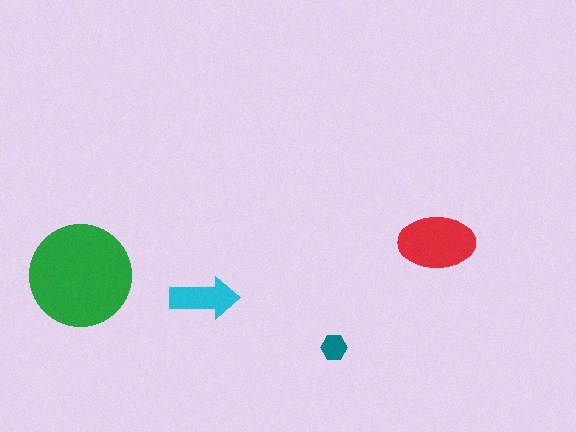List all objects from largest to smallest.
The green circle, the red ellipse, the cyan arrow, the teal hexagon.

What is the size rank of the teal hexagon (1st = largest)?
4th.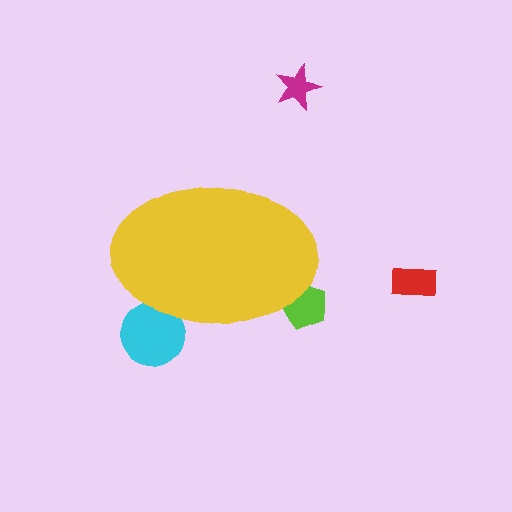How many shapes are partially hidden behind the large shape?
2 shapes are partially hidden.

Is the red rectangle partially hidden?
No, the red rectangle is fully visible.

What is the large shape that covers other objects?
A yellow ellipse.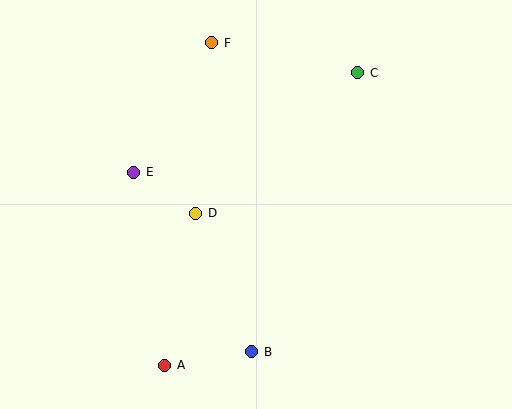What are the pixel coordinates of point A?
Point A is at (165, 365).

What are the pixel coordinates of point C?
Point C is at (358, 73).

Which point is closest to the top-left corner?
Point F is closest to the top-left corner.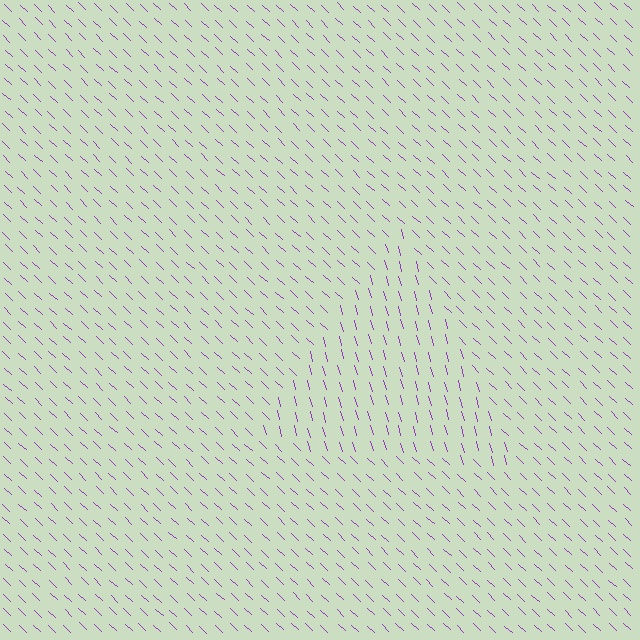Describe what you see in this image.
The image is filled with small purple line segments. A triangle region in the image has lines oriented differently from the surrounding lines, creating a visible texture boundary.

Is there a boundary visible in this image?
Yes, there is a texture boundary formed by a change in line orientation.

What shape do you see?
I see a triangle.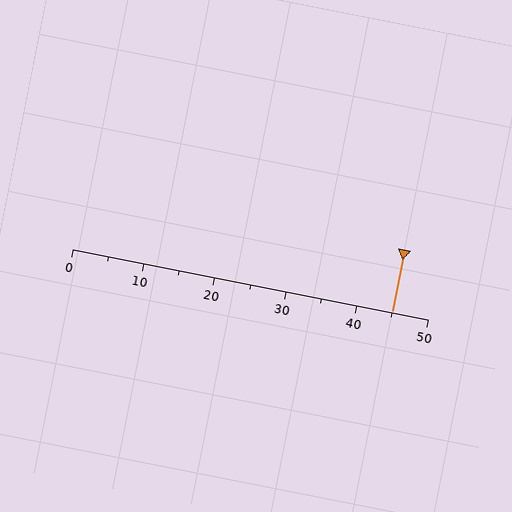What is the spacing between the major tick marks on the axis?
The major ticks are spaced 10 apart.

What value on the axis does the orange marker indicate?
The marker indicates approximately 45.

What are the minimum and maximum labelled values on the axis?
The axis runs from 0 to 50.